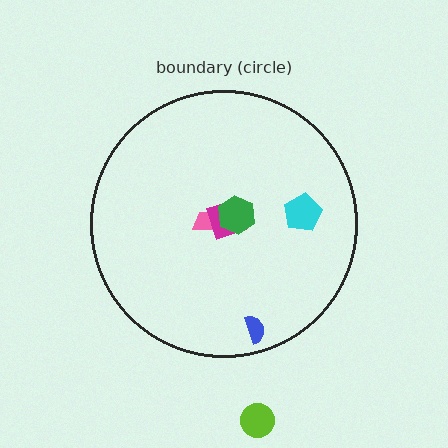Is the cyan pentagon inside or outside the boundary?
Inside.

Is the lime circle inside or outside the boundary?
Outside.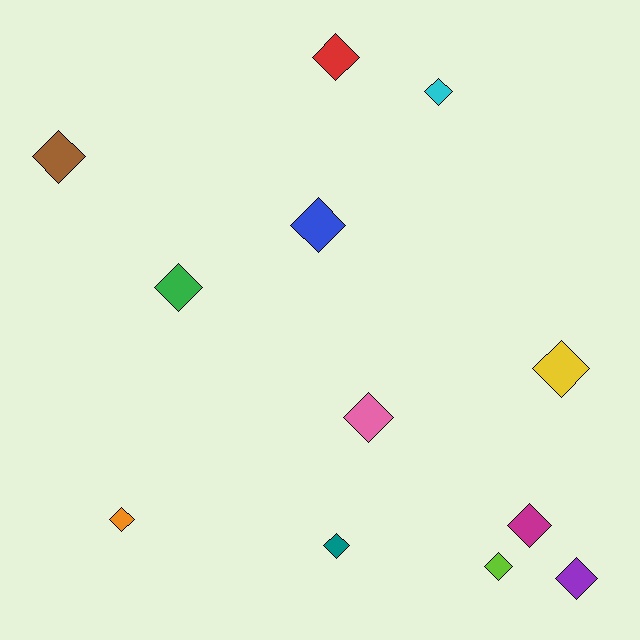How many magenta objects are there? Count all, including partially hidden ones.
There is 1 magenta object.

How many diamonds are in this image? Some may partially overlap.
There are 12 diamonds.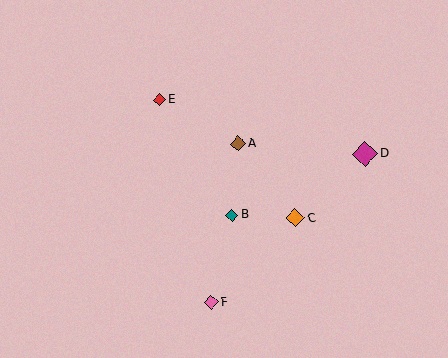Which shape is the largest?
The magenta diamond (labeled D) is the largest.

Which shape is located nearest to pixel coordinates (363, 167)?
The magenta diamond (labeled D) at (365, 154) is nearest to that location.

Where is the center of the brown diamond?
The center of the brown diamond is at (238, 143).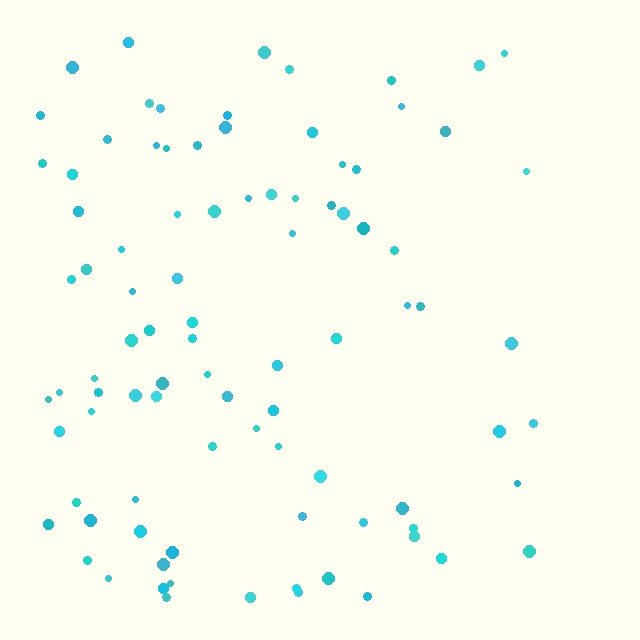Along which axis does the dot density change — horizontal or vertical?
Horizontal.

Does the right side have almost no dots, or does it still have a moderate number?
Still a moderate number, just noticeably fewer than the left.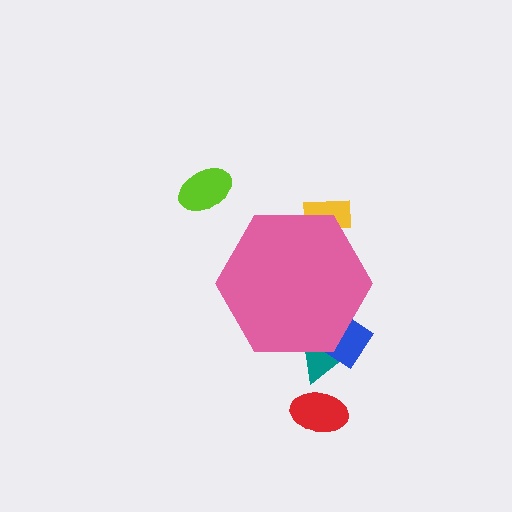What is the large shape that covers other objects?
A pink hexagon.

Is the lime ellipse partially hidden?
No, the lime ellipse is fully visible.